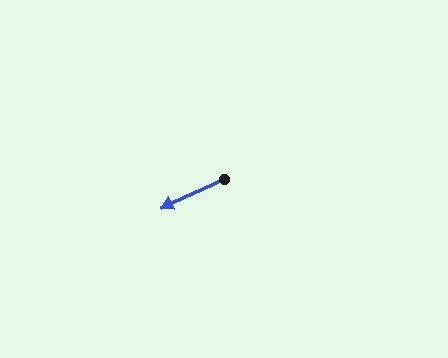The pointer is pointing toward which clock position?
Roughly 8 o'clock.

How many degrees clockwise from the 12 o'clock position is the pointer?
Approximately 245 degrees.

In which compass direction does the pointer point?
Southwest.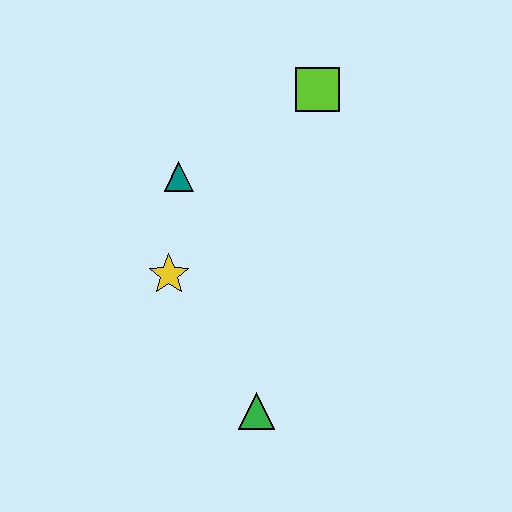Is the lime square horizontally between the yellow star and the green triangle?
No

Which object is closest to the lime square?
The teal triangle is closest to the lime square.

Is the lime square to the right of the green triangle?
Yes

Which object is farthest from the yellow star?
The lime square is farthest from the yellow star.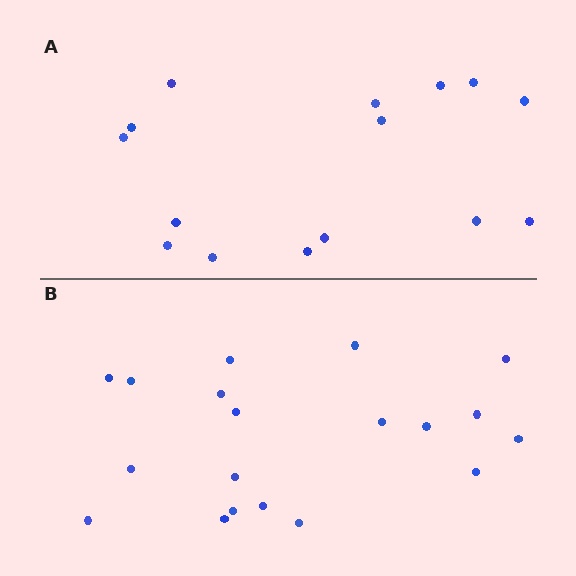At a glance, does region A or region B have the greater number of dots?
Region B (the bottom region) has more dots.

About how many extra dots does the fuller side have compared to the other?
Region B has about 4 more dots than region A.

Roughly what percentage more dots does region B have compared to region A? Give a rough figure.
About 25% more.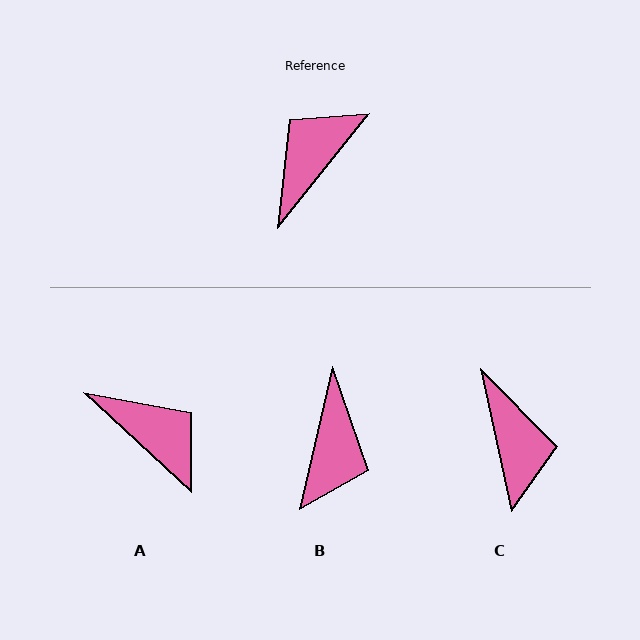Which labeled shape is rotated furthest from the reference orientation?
B, about 154 degrees away.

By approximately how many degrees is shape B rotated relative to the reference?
Approximately 154 degrees clockwise.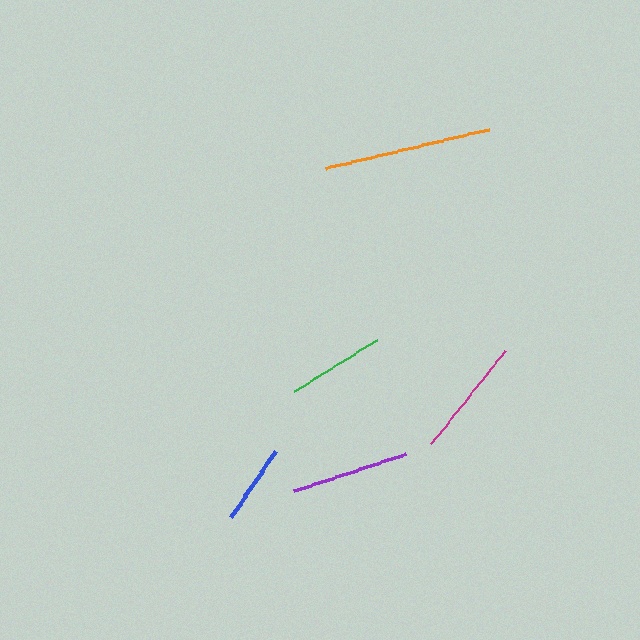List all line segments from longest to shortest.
From longest to shortest: orange, magenta, purple, green, blue.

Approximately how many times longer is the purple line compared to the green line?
The purple line is approximately 1.2 times the length of the green line.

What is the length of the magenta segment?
The magenta segment is approximately 119 pixels long.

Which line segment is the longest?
The orange line is the longest at approximately 168 pixels.